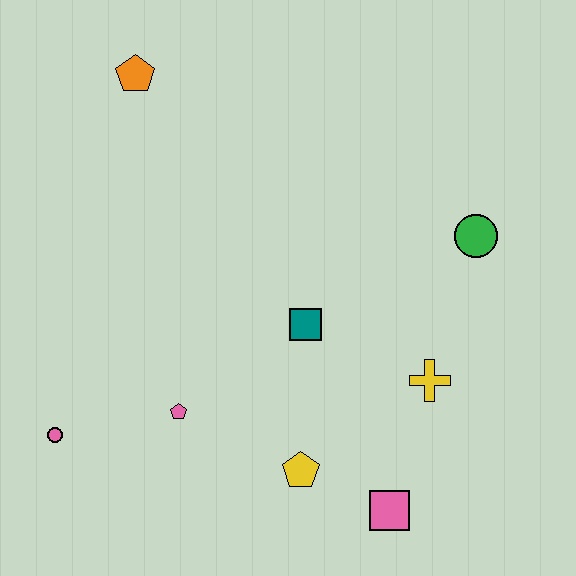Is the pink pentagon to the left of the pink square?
Yes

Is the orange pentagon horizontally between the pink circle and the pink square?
Yes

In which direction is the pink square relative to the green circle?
The pink square is below the green circle.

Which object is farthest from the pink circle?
The green circle is farthest from the pink circle.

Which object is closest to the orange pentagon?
The teal square is closest to the orange pentagon.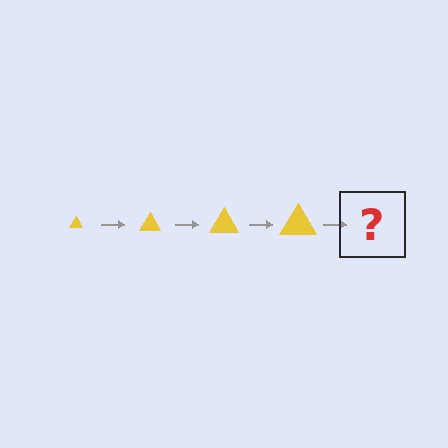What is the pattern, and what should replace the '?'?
The pattern is that the triangle gets progressively larger each step. The '?' should be a yellow triangle, larger than the previous one.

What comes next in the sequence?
The next element should be a yellow triangle, larger than the previous one.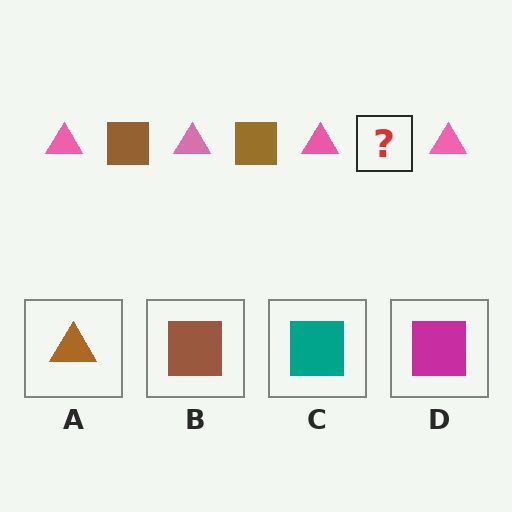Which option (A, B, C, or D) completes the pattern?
B.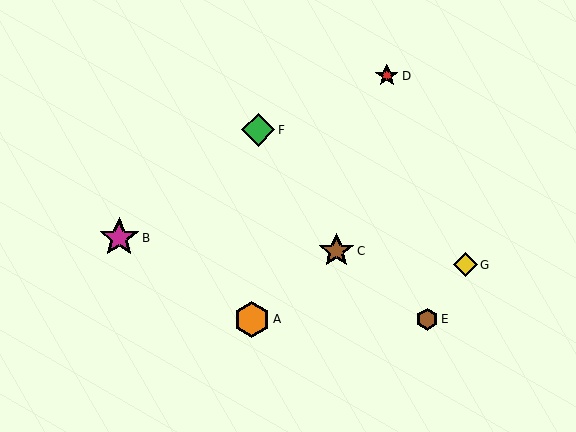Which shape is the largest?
The magenta star (labeled B) is the largest.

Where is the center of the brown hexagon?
The center of the brown hexagon is at (427, 319).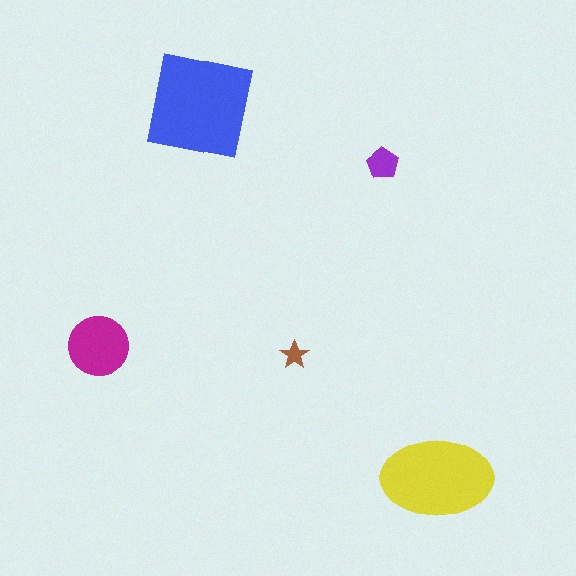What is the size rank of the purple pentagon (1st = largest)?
4th.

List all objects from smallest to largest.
The brown star, the purple pentagon, the magenta circle, the yellow ellipse, the blue square.